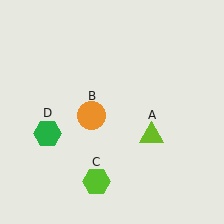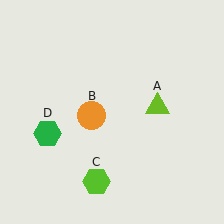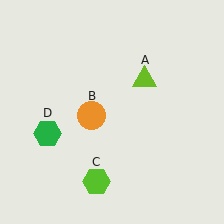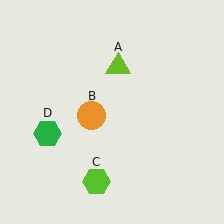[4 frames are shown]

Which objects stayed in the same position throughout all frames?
Orange circle (object B) and lime hexagon (object C) and green hexagon (object D) remained stationary.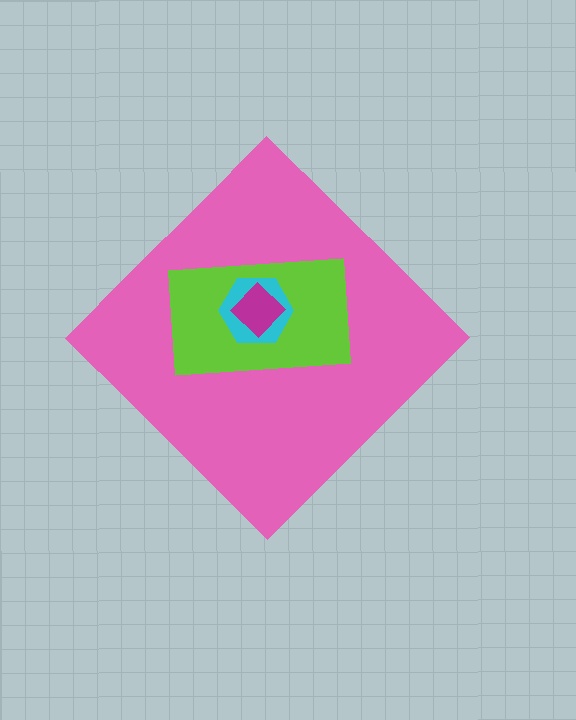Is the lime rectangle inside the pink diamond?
Yes.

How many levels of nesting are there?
4.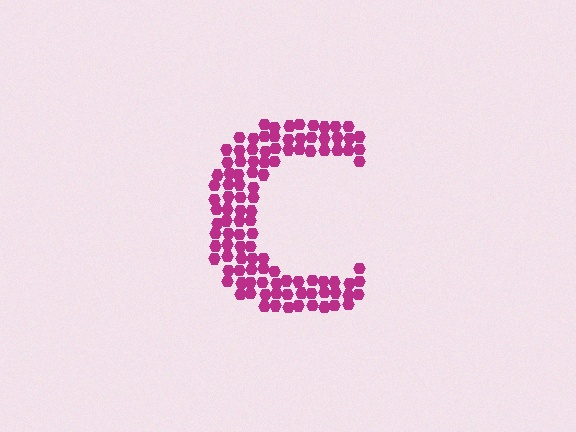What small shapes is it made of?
It is made of small hexagons.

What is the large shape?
The large shape is the letter C.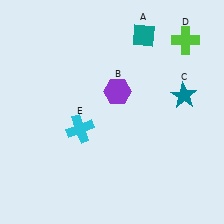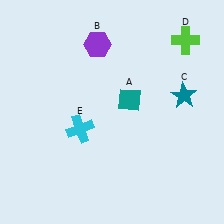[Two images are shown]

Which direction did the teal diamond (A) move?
The teal diamond (A) moved down.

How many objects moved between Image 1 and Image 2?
2 objects moved between the two images.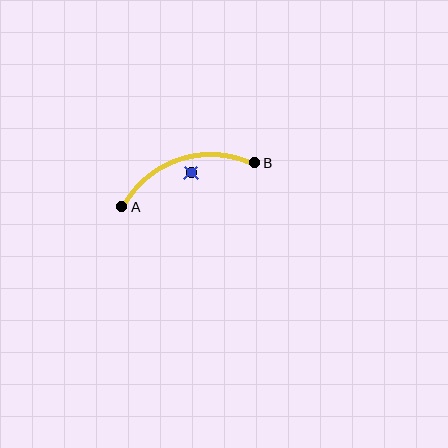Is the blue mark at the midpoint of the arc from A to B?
No — the blue mark does not lie on the arc at all. It sits slightly inside the curve.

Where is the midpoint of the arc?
The arc midpoint is the point on the curve farthest from the straight line joining A and B. It sits above that line.